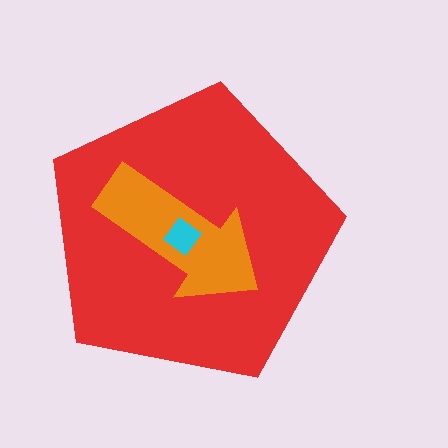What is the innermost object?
The cyan diamond.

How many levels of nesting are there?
3.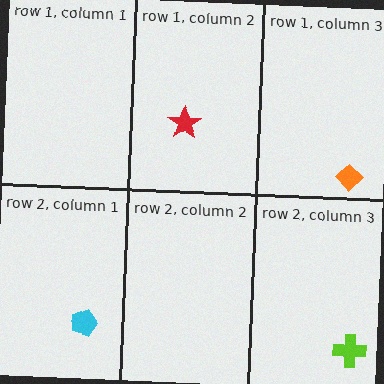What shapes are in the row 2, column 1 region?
The cyan pentagon.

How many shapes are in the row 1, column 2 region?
1.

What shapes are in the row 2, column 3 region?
The lime cross.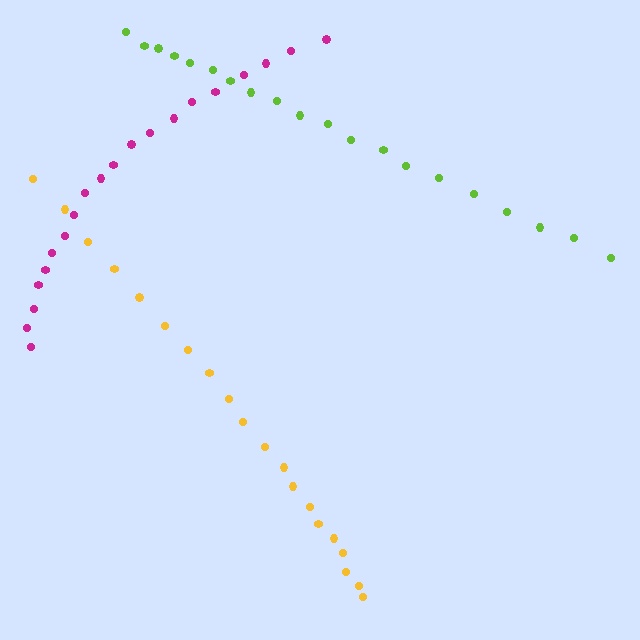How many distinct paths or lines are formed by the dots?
There are 3 distinct paths.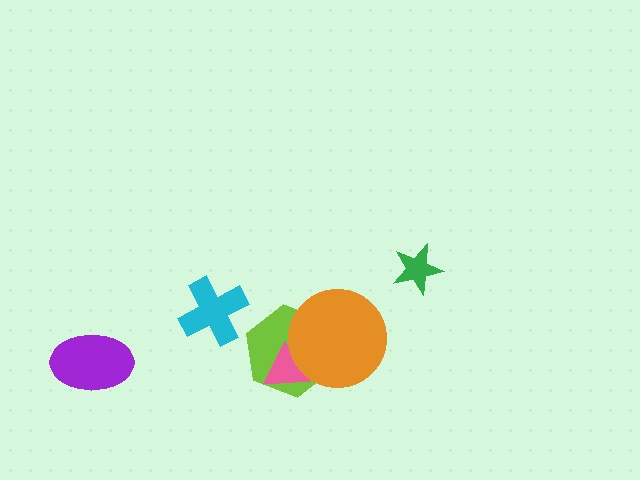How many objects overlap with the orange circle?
2 objects overlap with the orange circle.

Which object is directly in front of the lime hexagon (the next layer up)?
The pink triangle is directly in front of the lime hexagon.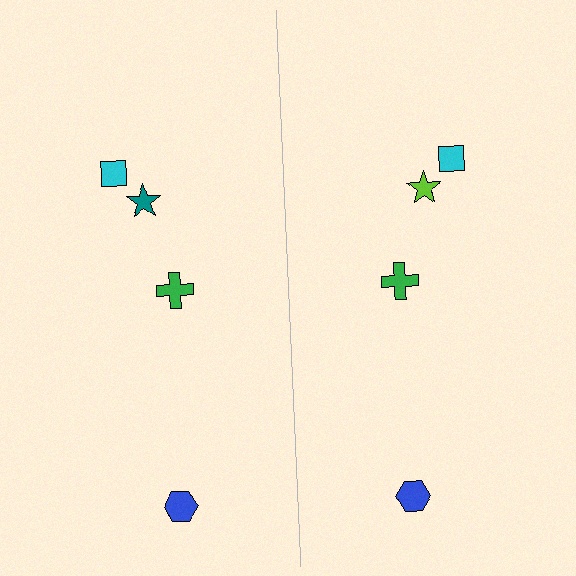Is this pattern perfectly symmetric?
No, the pattern is not perfectly symmetric. The lime star on the right side breaks the symmetry — its mirror counterpart is teal.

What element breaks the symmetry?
The lime star on the right side breaks the symmetry — its mirror counterpart is teal.